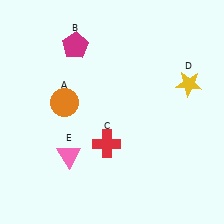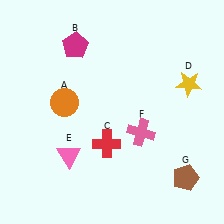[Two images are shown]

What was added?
A pink cross (F), a brown pentagon (G) were added in Image 2.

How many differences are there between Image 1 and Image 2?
There are 2 differences between the two images.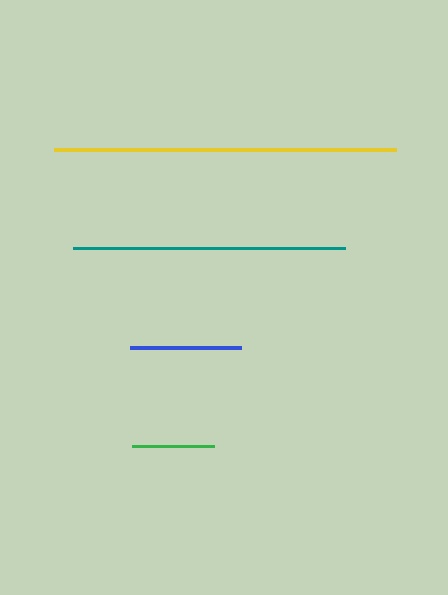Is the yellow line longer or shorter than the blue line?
The yellow line is longer than the blue line.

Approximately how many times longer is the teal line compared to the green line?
The teal line is approximately 3.3 times the length of the green line.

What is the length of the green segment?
The green segment is approximately 82 pixels long.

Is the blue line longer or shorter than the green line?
The blue line is longer than the green line.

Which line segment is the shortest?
The green line is the shortest at approximately 82 pixels.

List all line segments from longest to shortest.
From longest to shortest: yellow, teal, blue, green.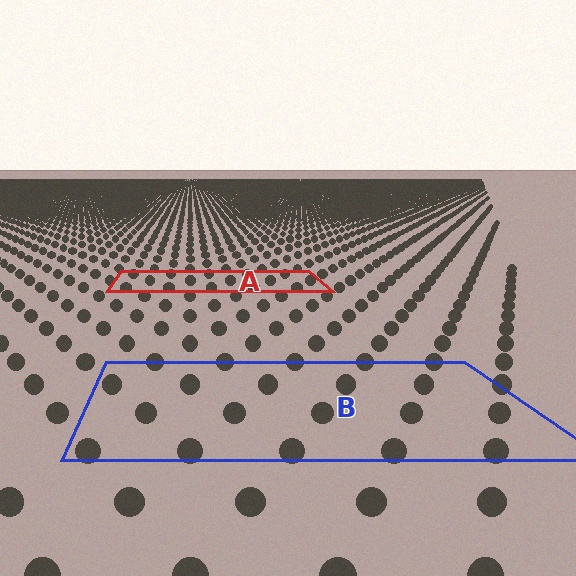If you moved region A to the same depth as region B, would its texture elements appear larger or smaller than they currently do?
They would appear larger. At a closer depth, the same texture elements are projected at a bigger on-screen size.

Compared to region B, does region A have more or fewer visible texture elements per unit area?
Region A has more texture elements per unit area — they are packed more densely because it is farther away.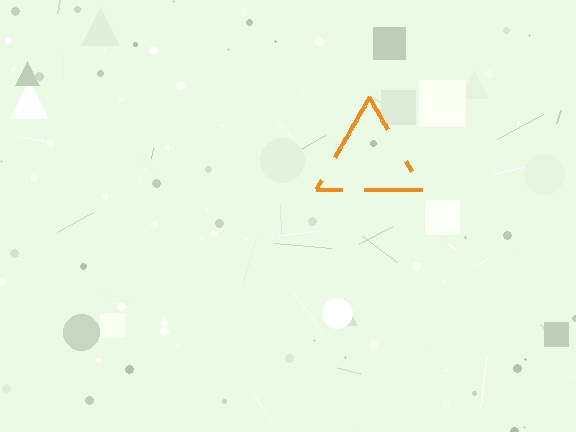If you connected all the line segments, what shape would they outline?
They would outline a triangle.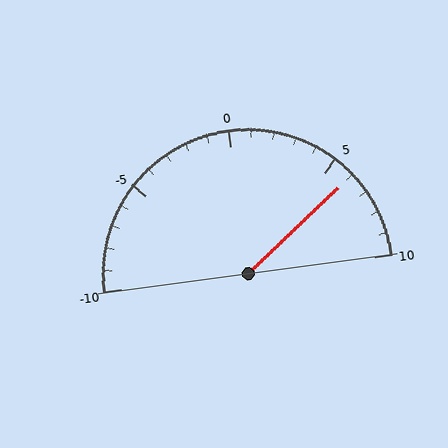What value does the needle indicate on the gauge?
The needle indicates approximately 6.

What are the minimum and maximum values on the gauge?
The gauge ranges from -10 to 10.